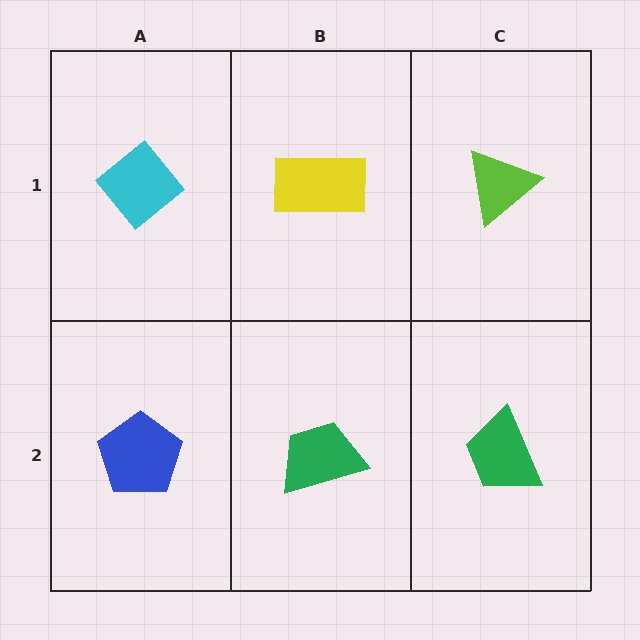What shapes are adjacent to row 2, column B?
A yellow rectangle (row 1, column B), a blue pentagon (row 2, column A), a green trapezoid (row 2, column C).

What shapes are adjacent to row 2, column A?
A cyan diamond (row 1, column A), a green trapezoid (row 2, column B).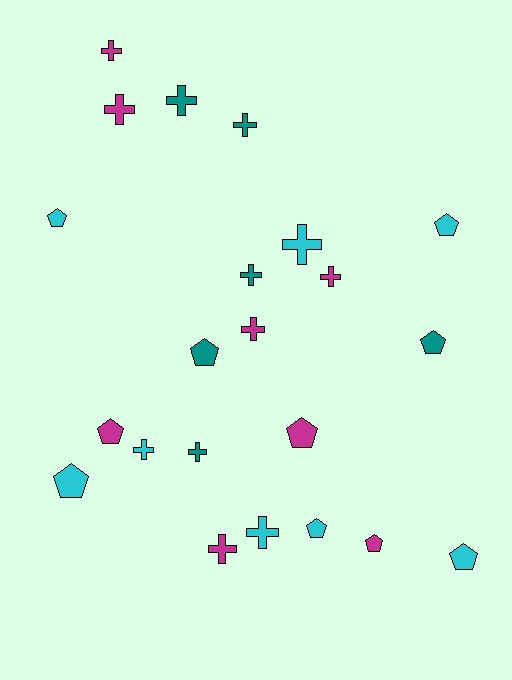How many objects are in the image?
There are 22 objects.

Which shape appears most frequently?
Cross, with 12 objects.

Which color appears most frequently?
Cyan, with 8 objects.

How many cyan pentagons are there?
There are 5 cyan pentagons.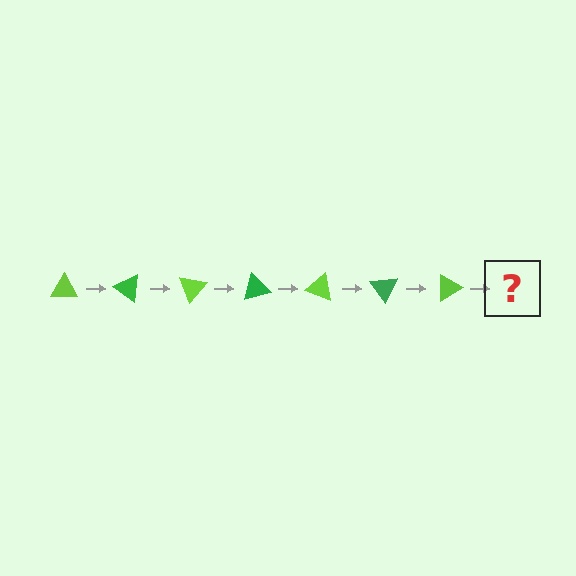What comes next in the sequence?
The next element should be a green triangle, rotated 245 degrees from the start.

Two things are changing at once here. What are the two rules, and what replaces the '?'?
The two rules are that it rotates 35 degrees each step and the color cycles through lime and green. The '?' should be a green triangle, rotated 245 degrees from the start.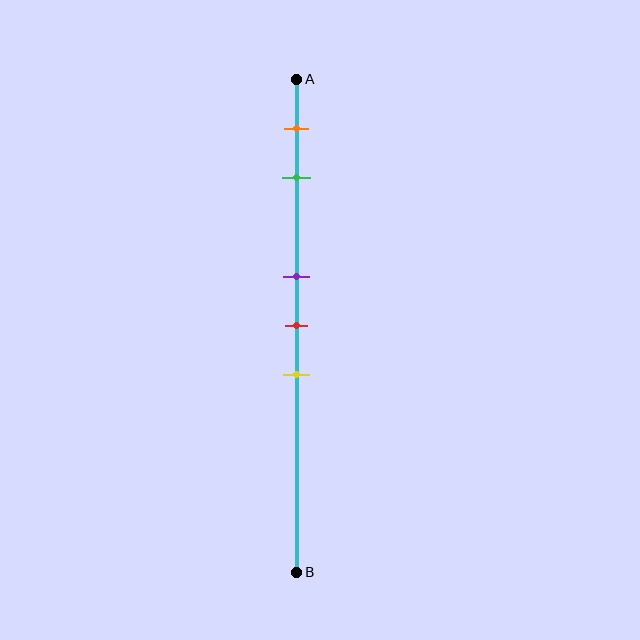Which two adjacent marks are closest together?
The purple and red marks are the closest adjacent pair.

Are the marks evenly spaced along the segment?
No, the marks are not evenly spaced.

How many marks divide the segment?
There are 5 marks dividing the segment.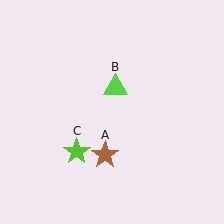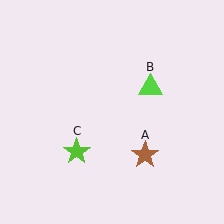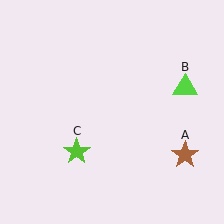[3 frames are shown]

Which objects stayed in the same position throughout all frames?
Lime star (object C) remained stationary.